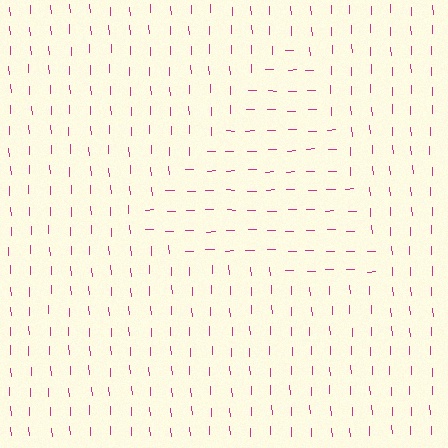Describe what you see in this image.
The image is filled with small magenta line segments. A triangle region in the image has lines oriented differently from the surrounding lines, creating a visible texture boundary.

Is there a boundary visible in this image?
Yes, there is a texture boundary formed by a change in line orientation.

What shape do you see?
I see a triangle.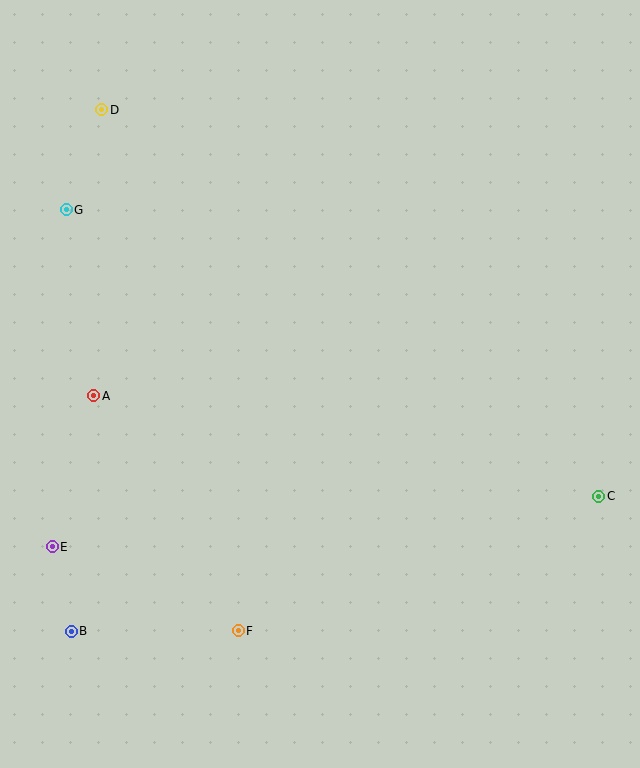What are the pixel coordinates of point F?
Point F is at (238, 631).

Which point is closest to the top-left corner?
Point D is closest to the top-left corner.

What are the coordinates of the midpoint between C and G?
The midpoint between C and G is at (332, 353).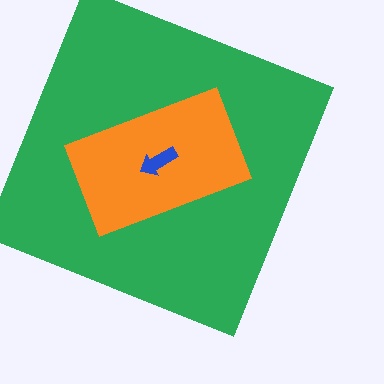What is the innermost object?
The blue arrow.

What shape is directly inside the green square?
The orange rectangle.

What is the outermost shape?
The green square.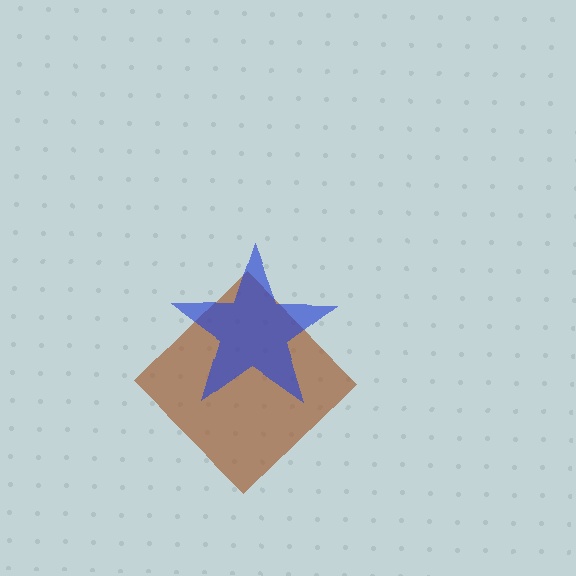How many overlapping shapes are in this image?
There are 2 overlapping shapes in the image.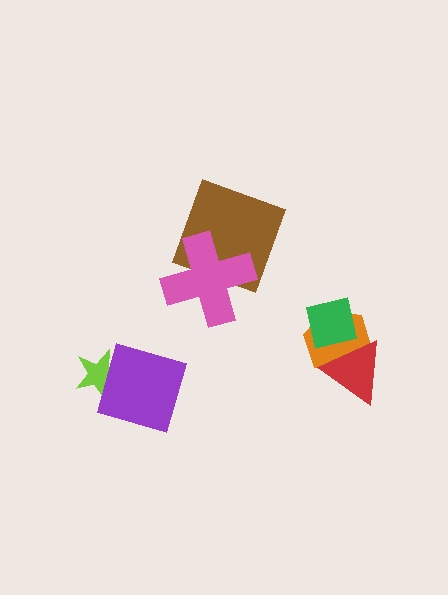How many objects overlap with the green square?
2 objects overlap with the green square.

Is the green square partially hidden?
Yes, it is partially covered by another shape.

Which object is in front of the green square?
The red triangle is in front of the green square.